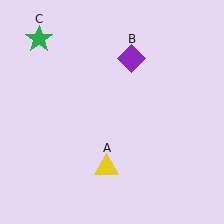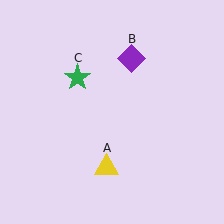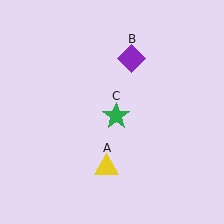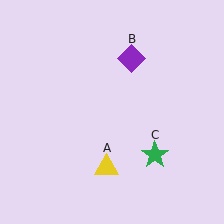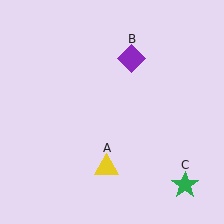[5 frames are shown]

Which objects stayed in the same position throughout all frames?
Yellow triangle (object A) and purple diamond (object B) remained stationary.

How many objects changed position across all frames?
1 object changed position: green star (object C).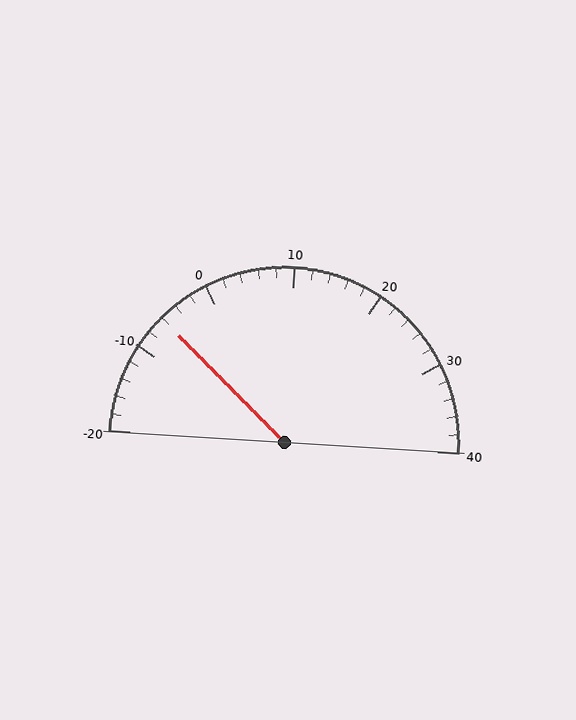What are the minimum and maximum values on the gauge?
The gauge ranges from -20 to 40.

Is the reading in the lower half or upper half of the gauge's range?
The reading is in the lower half of the range (-20 to 40).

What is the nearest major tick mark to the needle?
The nearest major tick mark is -10.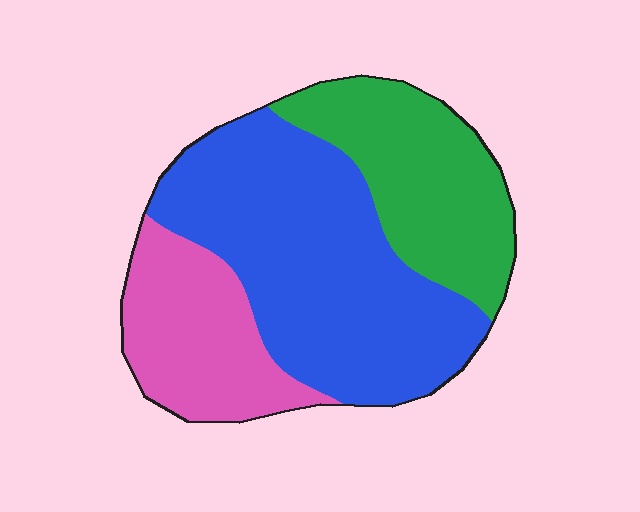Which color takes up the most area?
Blue, at roughly 50%.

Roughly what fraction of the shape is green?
Green covers around 25% of the shape.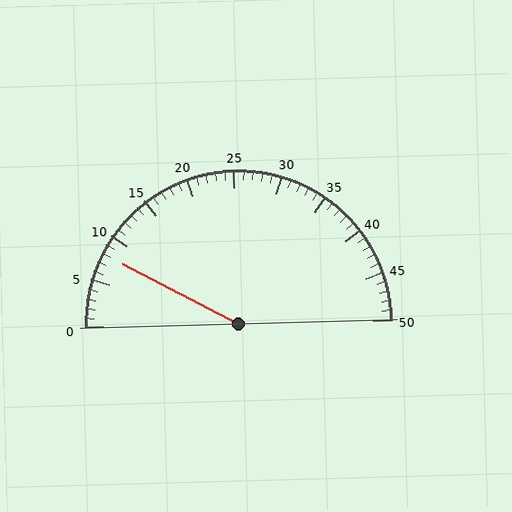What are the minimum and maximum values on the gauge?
The gauge ranges from 0 to 50.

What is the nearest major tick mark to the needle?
The nearest major tick mark is 10.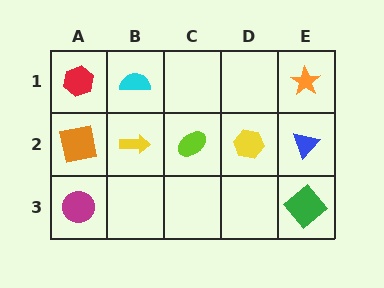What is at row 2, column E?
A blue triangle.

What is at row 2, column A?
An orange square.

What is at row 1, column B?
A cyan semicircle.